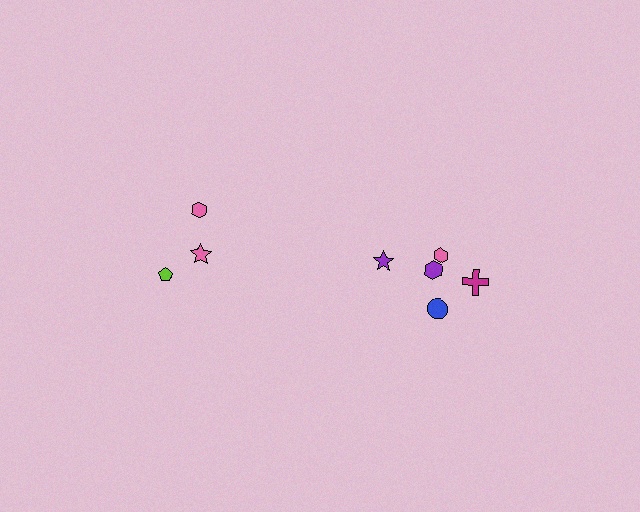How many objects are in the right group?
There are 5 objects.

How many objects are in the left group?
There are 3 objects.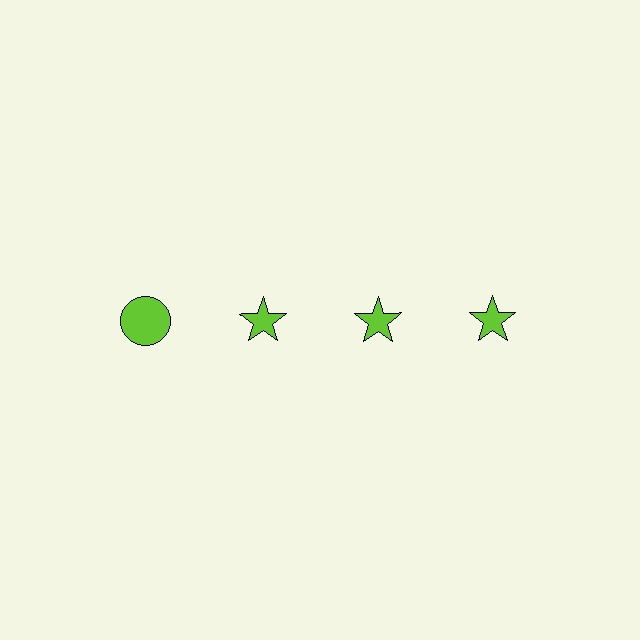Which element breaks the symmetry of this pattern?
The lime circle in the top row, leftmost column breaks the symmetry. All other shapes are lime stars.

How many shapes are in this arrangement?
There are 4 shapes arranged in a grid pattern.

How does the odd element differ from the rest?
It has a different shape: circle instead of star.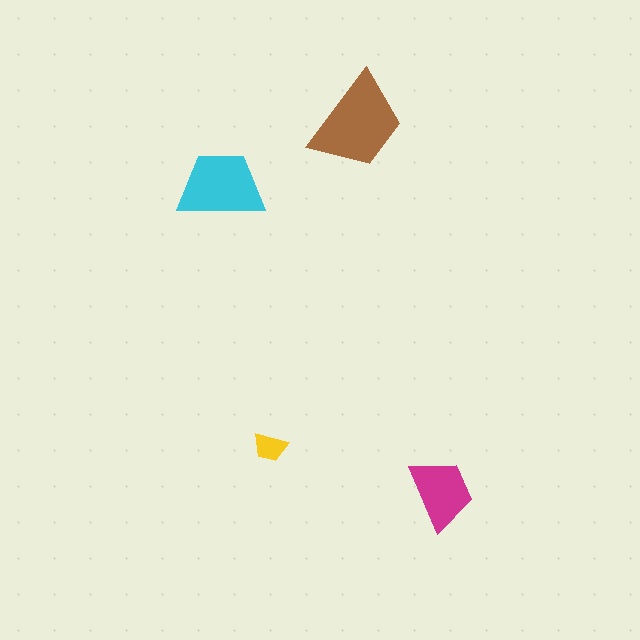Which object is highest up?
The brown trapezoid is topmost.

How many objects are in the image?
There are 4 objects in the image.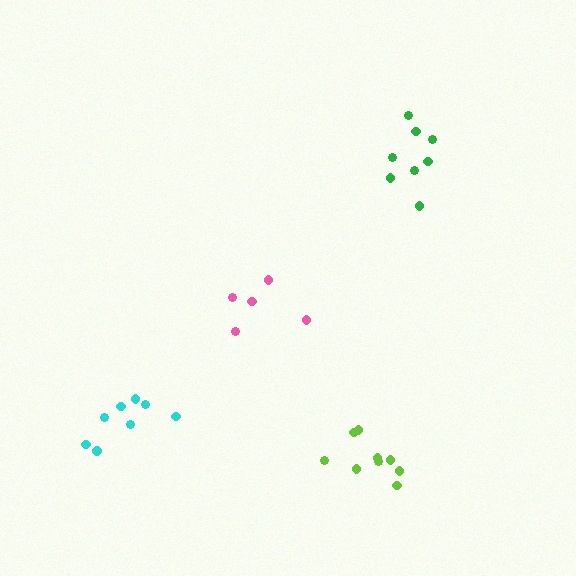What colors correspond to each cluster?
The clusters are colored: green, pink, cyan, lime.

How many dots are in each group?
Group 1: 8 dots, Group 2: 5 dots, Group 3: 8 dots, Group 4: 9 dots (30 total).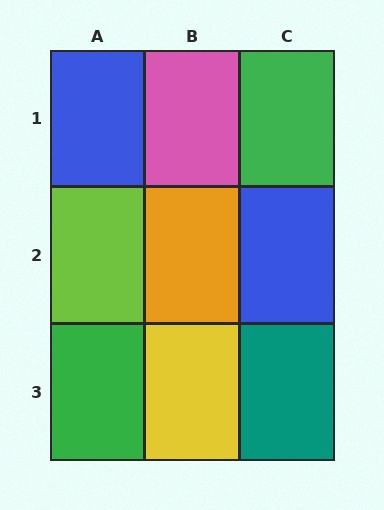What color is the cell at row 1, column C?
Green.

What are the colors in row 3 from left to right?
Green, yellow, teal.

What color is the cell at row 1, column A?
Blue.